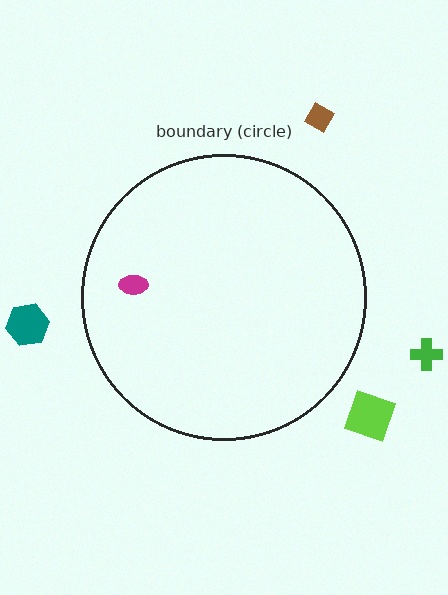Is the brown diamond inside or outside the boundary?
Outside.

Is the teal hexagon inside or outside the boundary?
Outside.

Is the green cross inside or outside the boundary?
Outside.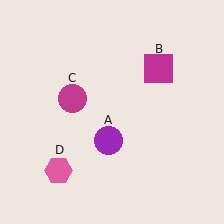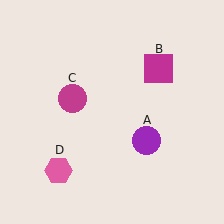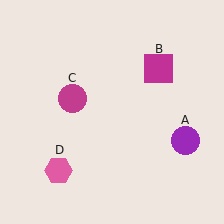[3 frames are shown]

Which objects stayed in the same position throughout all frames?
Magenta square (object B) and magenta circle (object C) and pink hexagon (object D) remained stationary.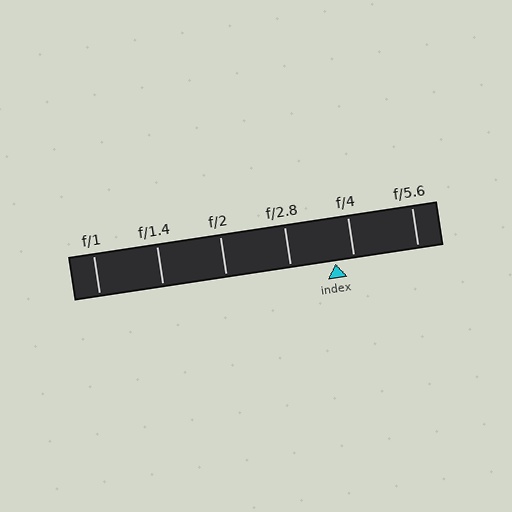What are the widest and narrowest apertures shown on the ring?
The widest aperture shown is f/1 and the narrowest is f/5.6.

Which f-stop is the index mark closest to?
The index mark is closest to f/4.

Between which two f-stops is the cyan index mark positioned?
The index mark is between f/2.8 and f/4.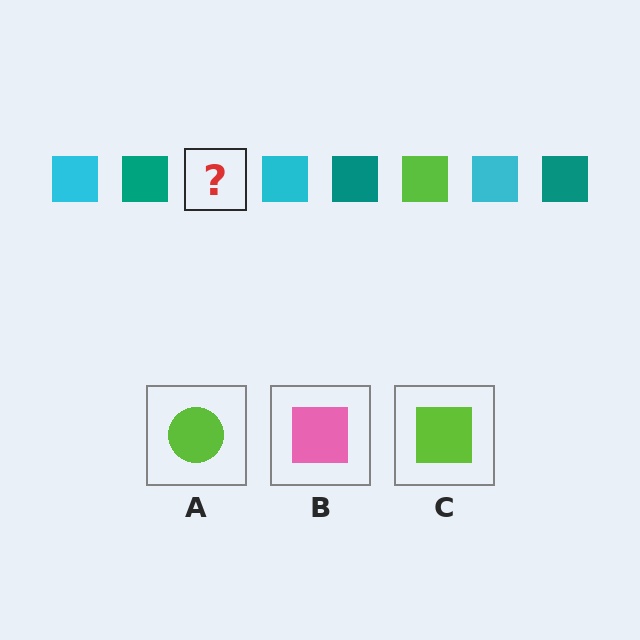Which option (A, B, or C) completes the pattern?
C.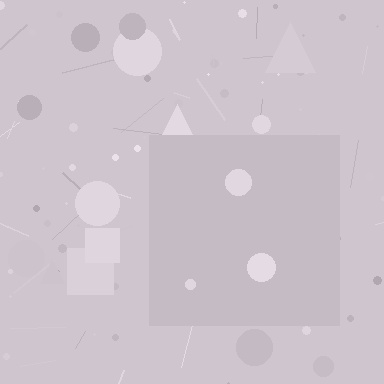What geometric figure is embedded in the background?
A square is embedded in the background.